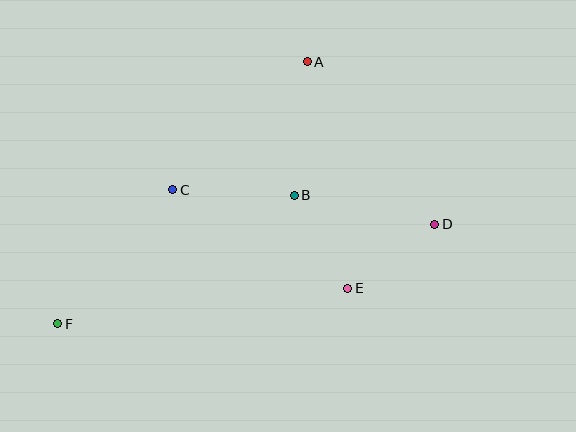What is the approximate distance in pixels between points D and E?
The distance between D and E is approximately 108 pixels.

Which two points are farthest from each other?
Points D and F are farthest from each other.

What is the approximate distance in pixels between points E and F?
The distance between E and F is approximately 292 pixels.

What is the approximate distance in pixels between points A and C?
The distance between A and C is approximately 186 pixels.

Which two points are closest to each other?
Points B and E are closest to each other.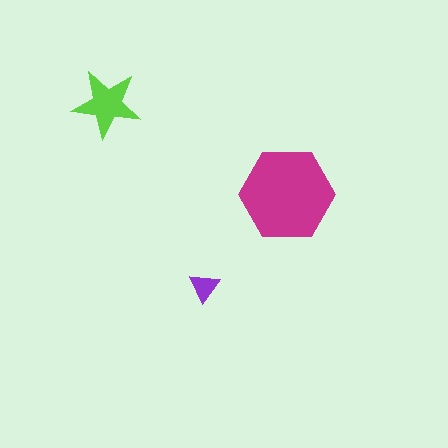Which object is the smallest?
The purple triangle.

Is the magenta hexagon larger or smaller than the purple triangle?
Larger.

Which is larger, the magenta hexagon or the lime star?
The magenta hexagon.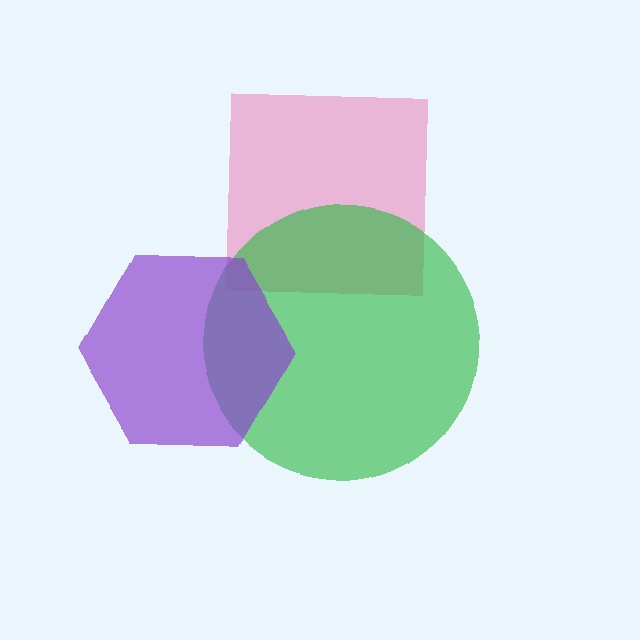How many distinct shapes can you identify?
There are 3 distinct shapes: a pink square, a green circle, a purple hexagon.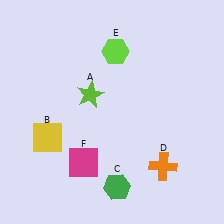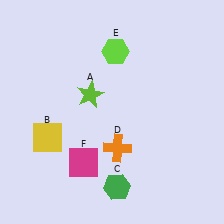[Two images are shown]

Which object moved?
The orange cross (D) moved left.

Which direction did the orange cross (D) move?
The orange cross (D) moved left.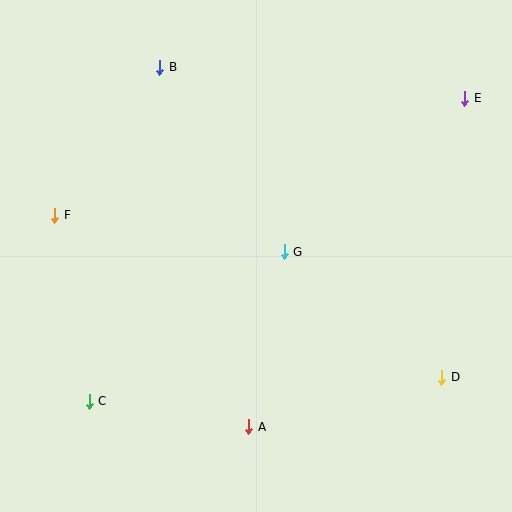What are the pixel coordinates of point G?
Point G is at (284, 252).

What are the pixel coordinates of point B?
Point B is at (160, 67).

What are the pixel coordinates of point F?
Point F is at (55, 215).